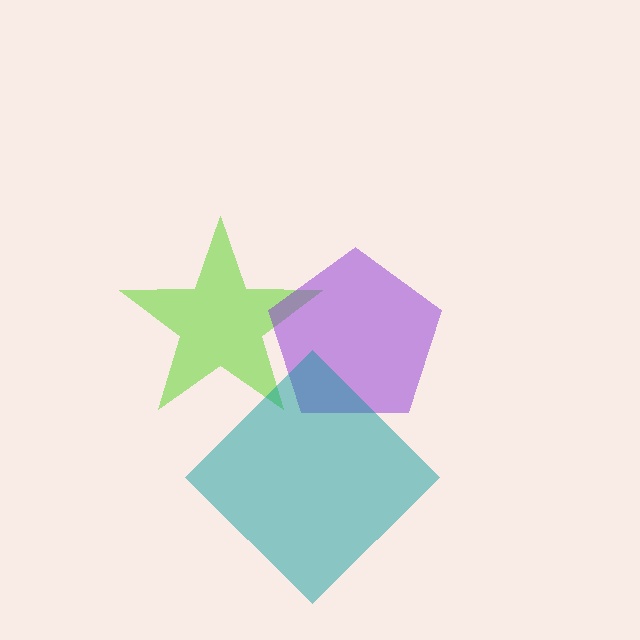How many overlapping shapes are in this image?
There are 3 overlapping shapes in the image.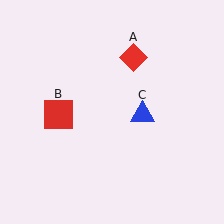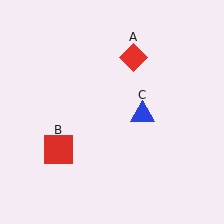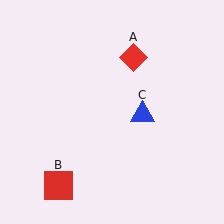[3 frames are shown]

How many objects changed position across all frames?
1 object changed position: red square (object B).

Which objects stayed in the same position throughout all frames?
Red diamond (object A) and blue triangle (object C) remained stationary.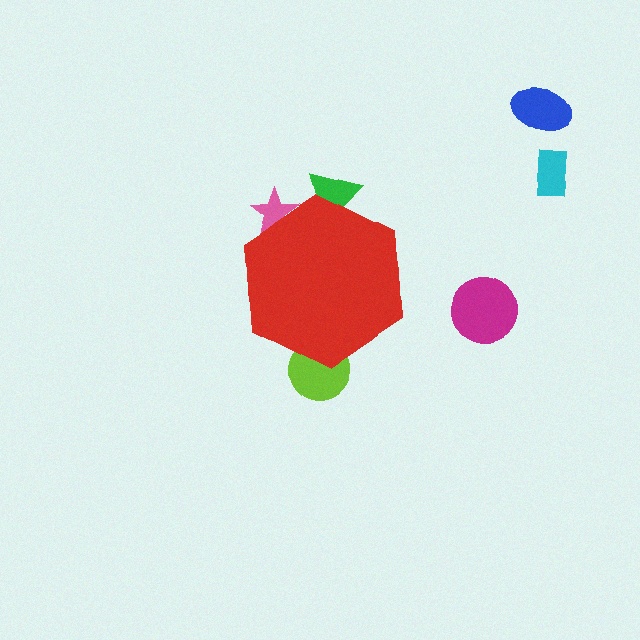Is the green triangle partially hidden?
Yes, the green triangle is partially hidden behind the red hexagon.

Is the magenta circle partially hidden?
No, the magenta circle is fully visible.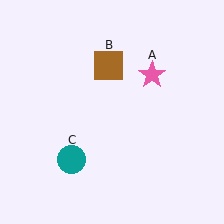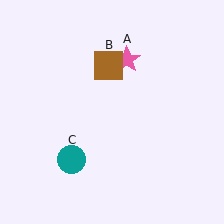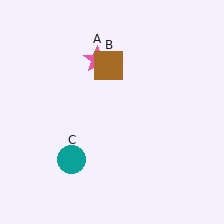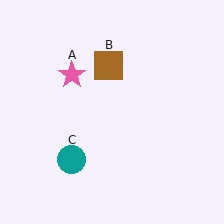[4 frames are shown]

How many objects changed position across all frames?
1 object changed position: pink star (object A).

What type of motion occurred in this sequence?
The pink star (object A) rotated counterclockwise around the center of the scene.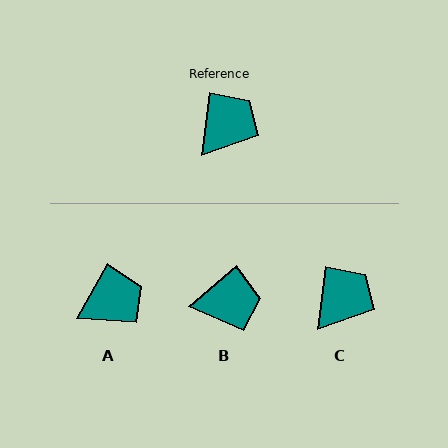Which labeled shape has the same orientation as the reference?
C.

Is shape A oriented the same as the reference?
No, it is off by about 23 degrees.